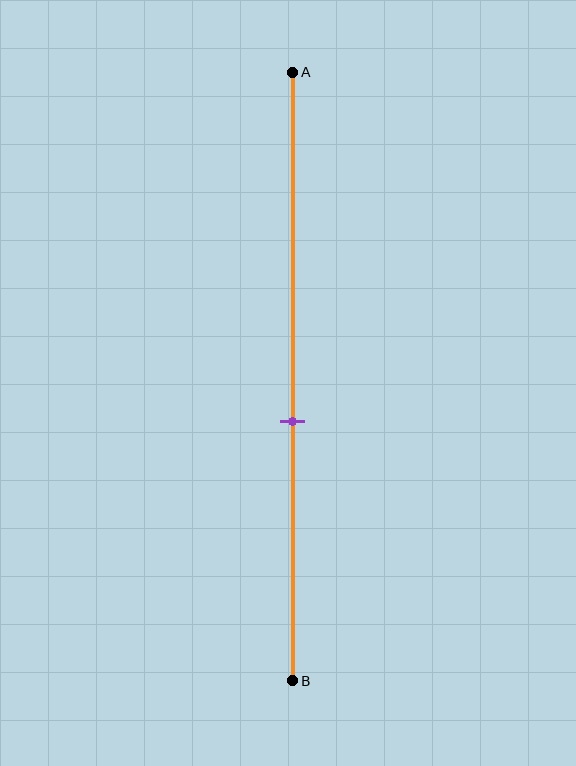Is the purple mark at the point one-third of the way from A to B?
No, the mark is at about 55% from A, not at the 33% one-third point.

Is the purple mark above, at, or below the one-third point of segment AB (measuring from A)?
The purple mark is below the one-third point of segment AB.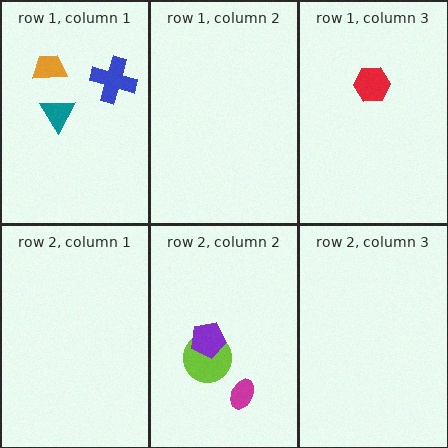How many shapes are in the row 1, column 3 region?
1.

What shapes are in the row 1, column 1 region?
The teal triangle, the blue cross, the orange trapezoid.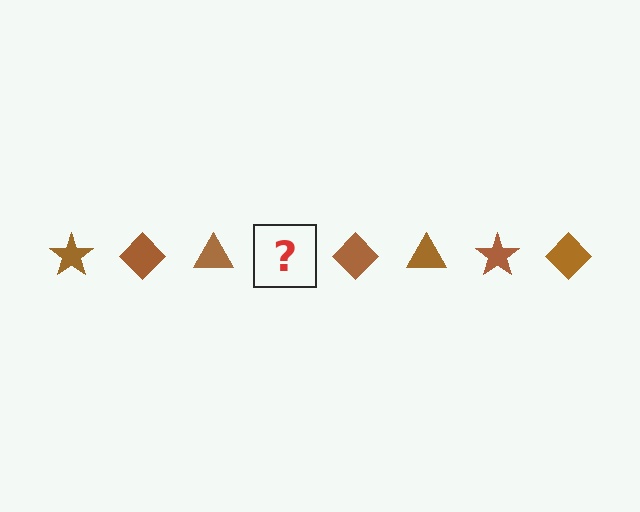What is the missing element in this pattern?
The missing element is a brown star.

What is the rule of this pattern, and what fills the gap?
The rule is that the pattern cycles through star, diamond, triangle shapes in brown. The gap should be filled with a brown star.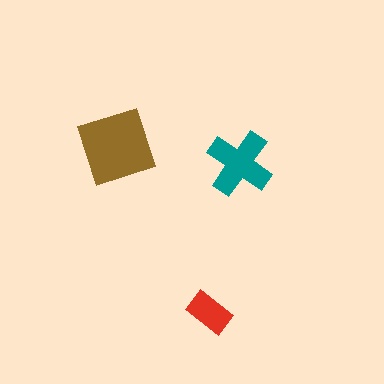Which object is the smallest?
The red rectangle.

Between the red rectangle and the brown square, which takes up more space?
The brown square.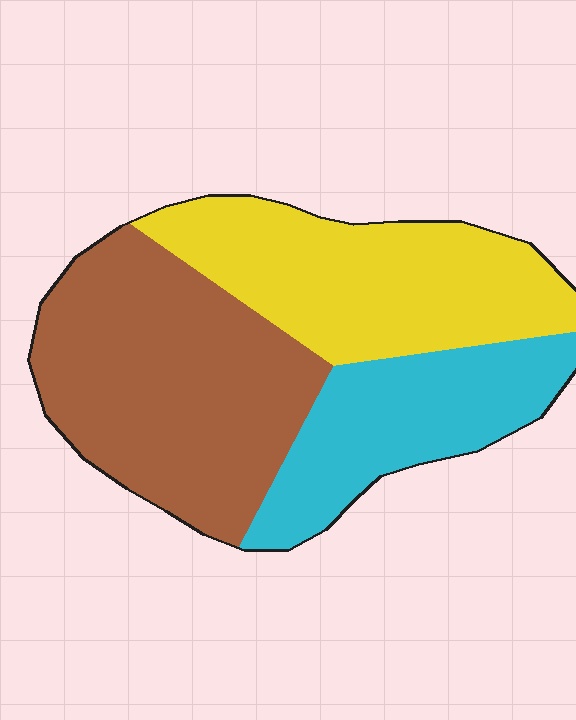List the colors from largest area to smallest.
From largest to smallest: brown, yellow, cyan.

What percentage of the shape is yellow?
Yellow takes up about one third (1/3) of the shape.